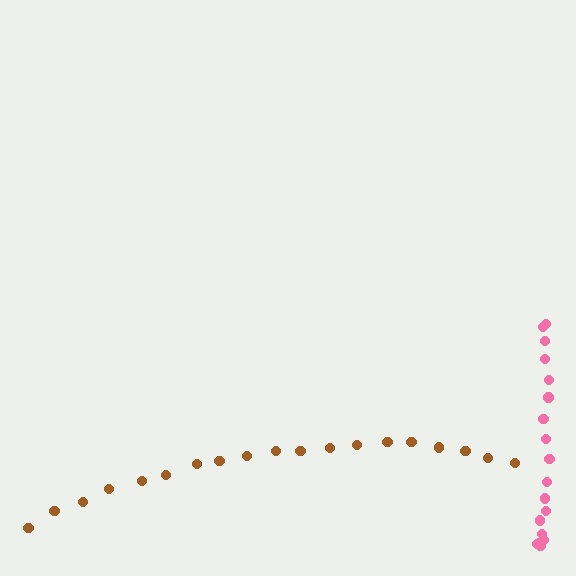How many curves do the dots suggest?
There are 2 distinct paths.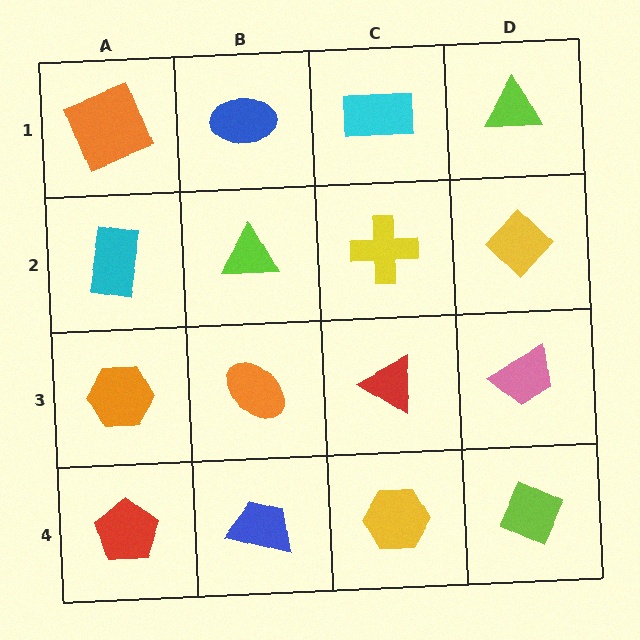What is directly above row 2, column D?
A lime triangle.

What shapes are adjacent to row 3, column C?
A yellow cross (row 2, column C), a yellow hexagon (row 4, column C), an orange ellipse (row 3, column B), a pink trapezoid (row 3, column D).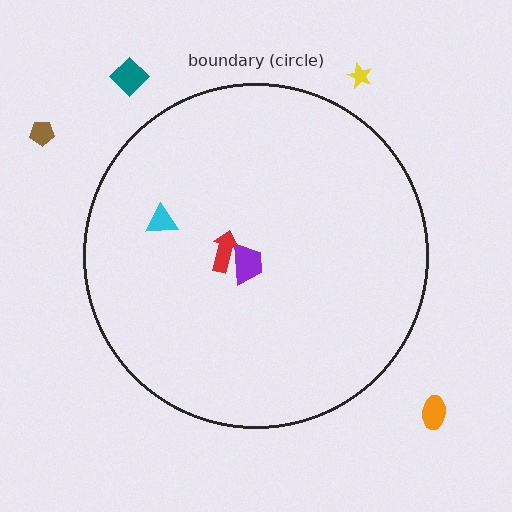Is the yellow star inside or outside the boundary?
Outside.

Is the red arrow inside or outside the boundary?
Inside.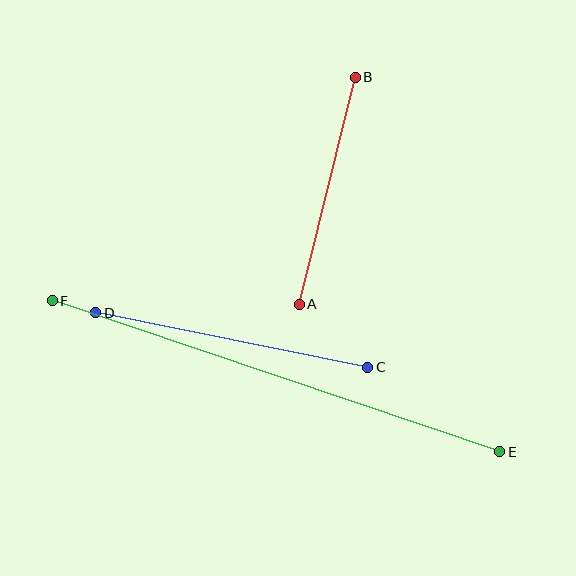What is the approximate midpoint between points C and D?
The midpoint is at approximately (232, 340) pixels.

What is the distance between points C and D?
The distance is approximately 277 pixels.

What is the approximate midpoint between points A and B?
The midpoint is at approximately (327, 191) pixels.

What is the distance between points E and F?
The distance is approximately 472 pixels.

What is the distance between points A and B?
The distance is approximately 234 pixels.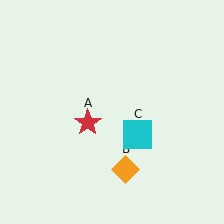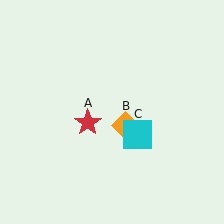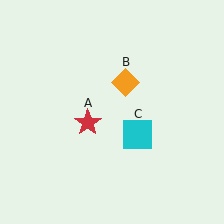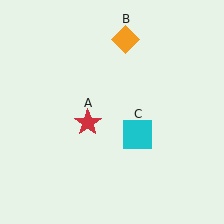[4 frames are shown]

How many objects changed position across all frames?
1 object changed position: orange diamond (object B).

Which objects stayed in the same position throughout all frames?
Red star (object A) and cyan square (object C) remained stationary.